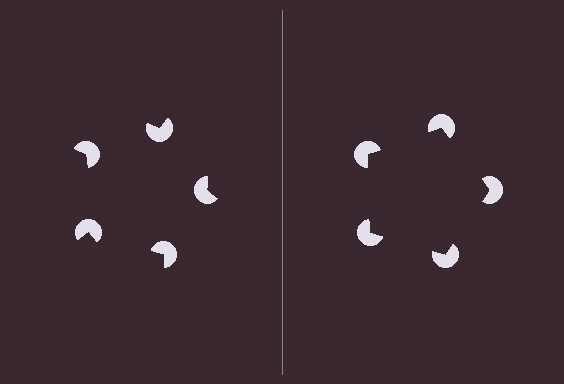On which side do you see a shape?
An illusory pentagon appears on the right side. On the left side the wedge cuts are rotated, so no coherent shape forms.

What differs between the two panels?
The pac-man discs are positioned identically on both sides; only the wedge orientations differ. On the right they align to a pentagon; on the left they are misaligned.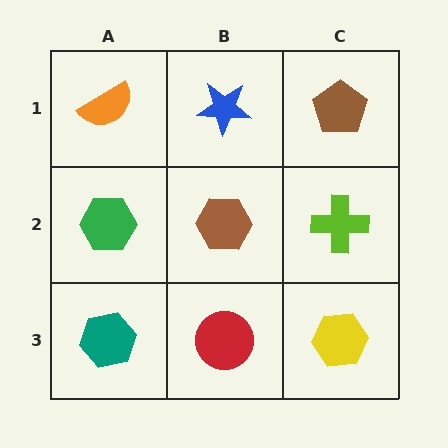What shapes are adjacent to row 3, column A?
A green hexagon (row 2, column A), a red circle (row 3, column B).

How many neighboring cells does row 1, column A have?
2.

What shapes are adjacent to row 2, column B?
A blue star (row 1, column B), a red circle (row 3, column B), a green hexagon (row 2, column A), a lime cross (row 2, column C).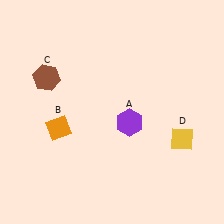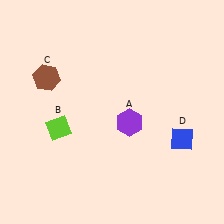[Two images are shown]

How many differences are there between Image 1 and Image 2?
There are 2 differences between the two images.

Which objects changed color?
B changed from orange to lime. D changed from yellow to blue.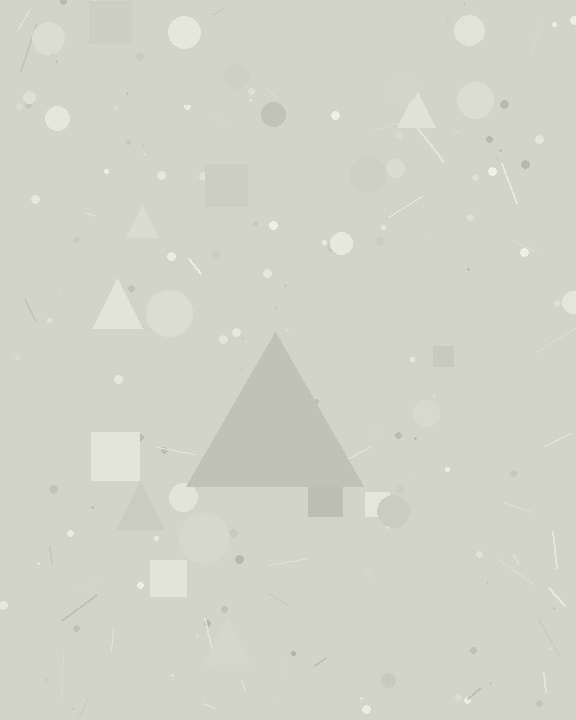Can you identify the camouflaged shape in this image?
The camouflaged shape is a triangle.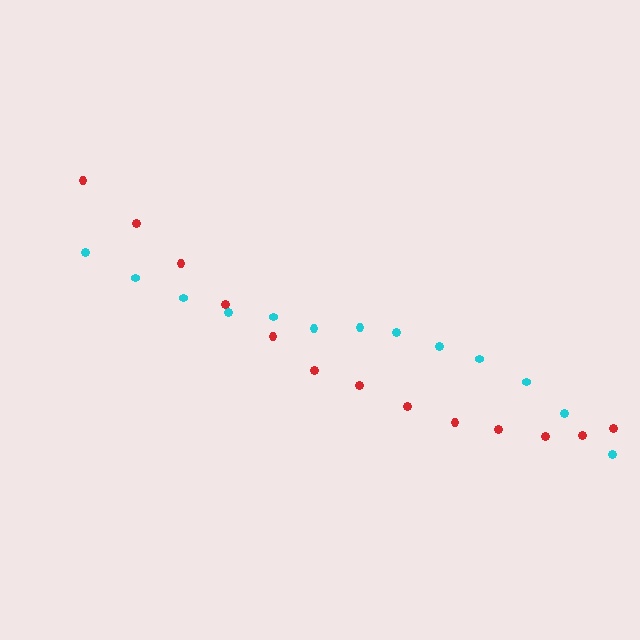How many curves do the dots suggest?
There are 2 distinct paths.